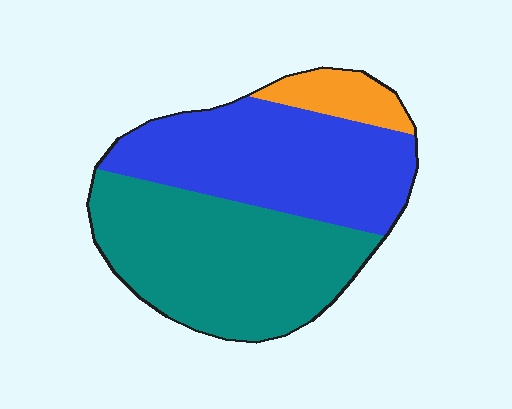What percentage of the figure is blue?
Blue takes up about two fifths (2/5) of the figure.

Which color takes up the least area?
Orange, at roughly 10%.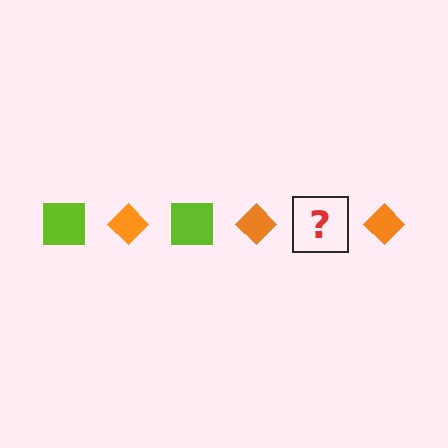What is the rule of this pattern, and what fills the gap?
The rule is that the pattern alternates between lime square and orange diamond. The gap should be filled with a lime square.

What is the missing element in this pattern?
The missing element is a lime square.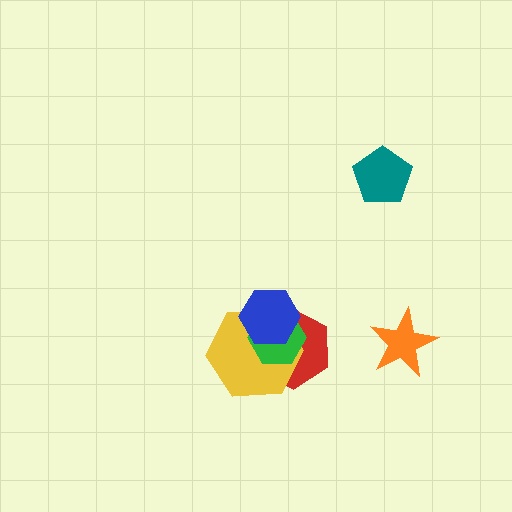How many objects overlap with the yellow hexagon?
3 objects overlap with the yellow hexagon.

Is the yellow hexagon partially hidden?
Yes, it is partially covered by another shape.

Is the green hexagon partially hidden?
Yes, it is partially covered by another shape.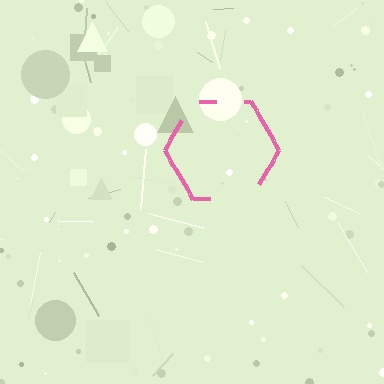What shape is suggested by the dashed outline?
The dashed outline suggests a hexagon.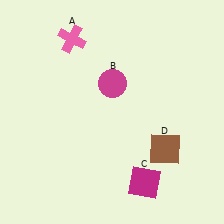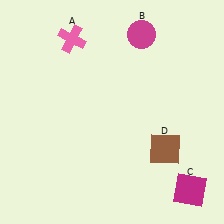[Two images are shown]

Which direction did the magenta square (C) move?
The magenta square (C) moved right.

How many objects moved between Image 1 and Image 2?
2 objects moved between the two images.